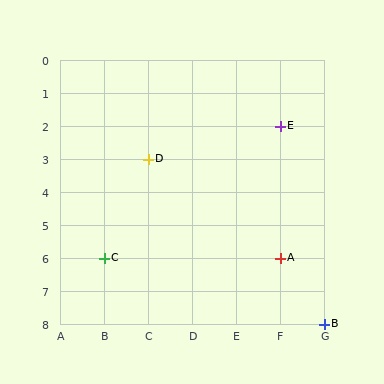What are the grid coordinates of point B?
Point B is at grid coordinates (G, 8).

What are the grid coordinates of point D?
Point D is at grid coordinates (C, 3).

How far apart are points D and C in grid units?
Points D and C are 1 column and 3 rows apart (about 3.2 grid units diagonally).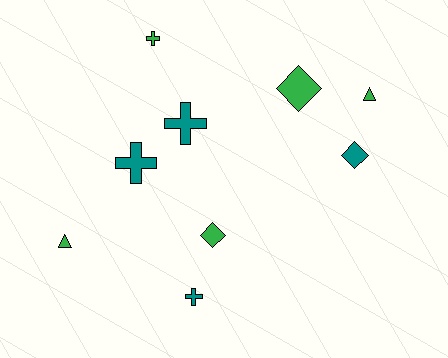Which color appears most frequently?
Green, with 5 objects.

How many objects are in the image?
There are 9 objects.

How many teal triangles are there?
There are no teal triangles.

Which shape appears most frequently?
Cross, with 4 objects.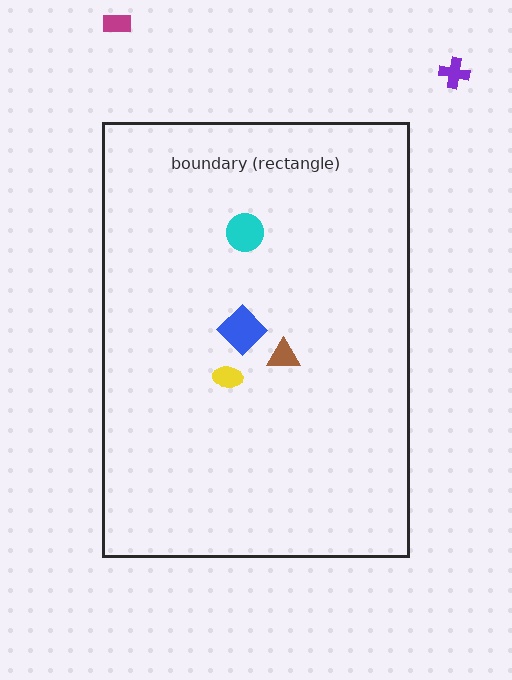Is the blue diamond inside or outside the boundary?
Inside.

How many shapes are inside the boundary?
4 inside, 2 outside.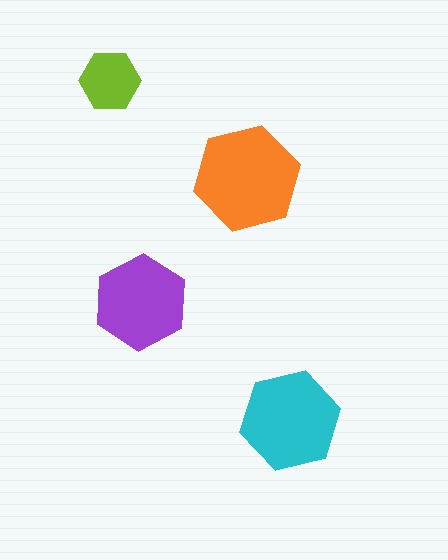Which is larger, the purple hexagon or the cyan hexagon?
The cyan one.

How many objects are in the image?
There are 4 objects in the image.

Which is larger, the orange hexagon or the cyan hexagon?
The orange one.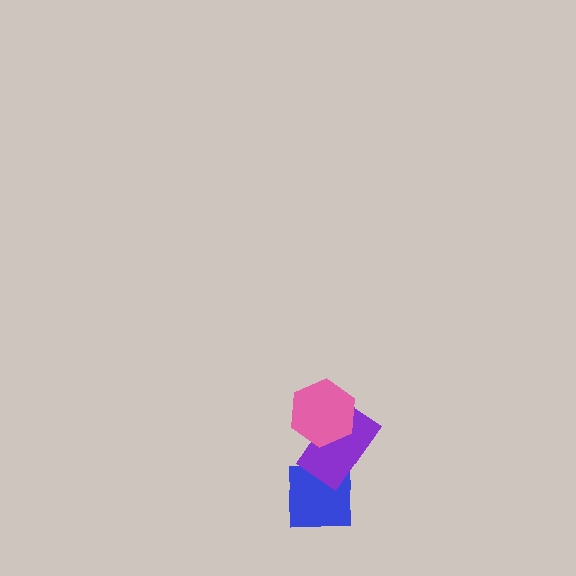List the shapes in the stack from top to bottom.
From top to bottom: the pink hexagon, the purple rectangle, the blue square.